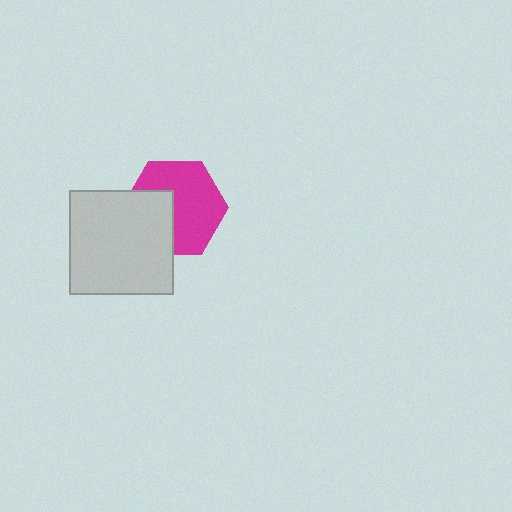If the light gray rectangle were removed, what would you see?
You would see the complete magenta hexagon.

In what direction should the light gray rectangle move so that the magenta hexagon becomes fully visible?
The light gray rectangle should move toward the lower-left. That is the shortest direction to clear the overlap and leave the magenta hexagon fully visible.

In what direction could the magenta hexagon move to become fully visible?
The magenta hexagon could move toward the upper-right. That would shift it out from behind the light gray rectangle entirely.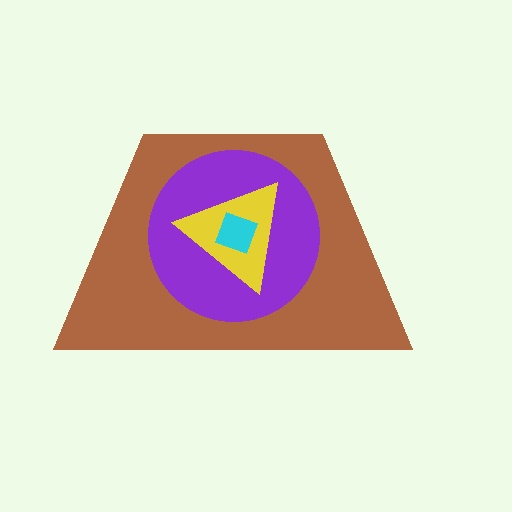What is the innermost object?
The cyan square.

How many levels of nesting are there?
4.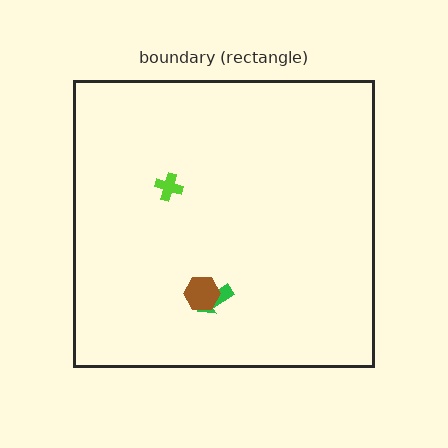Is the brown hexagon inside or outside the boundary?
Inside.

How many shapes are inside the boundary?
3 inside, 0 outside.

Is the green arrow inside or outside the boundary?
Inside.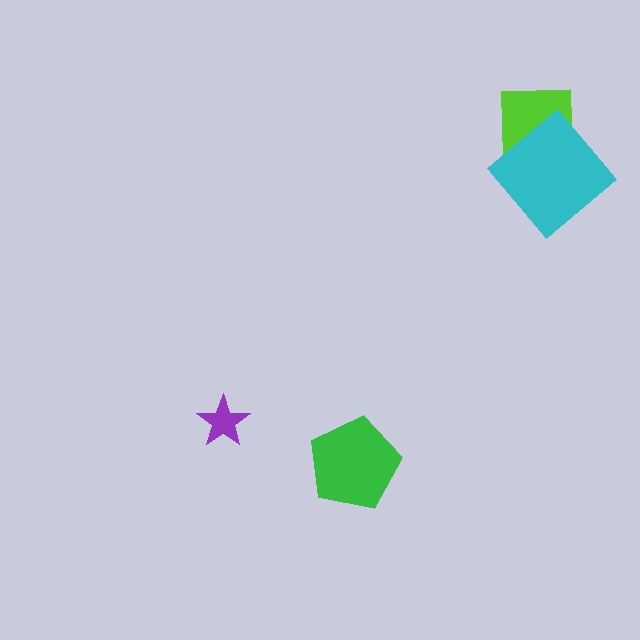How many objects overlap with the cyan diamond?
1 object overlaps with the cyan diamond.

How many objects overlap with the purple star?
0 objects overlap with the purple star.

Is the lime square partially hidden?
Yes, it is partially covered by another shape.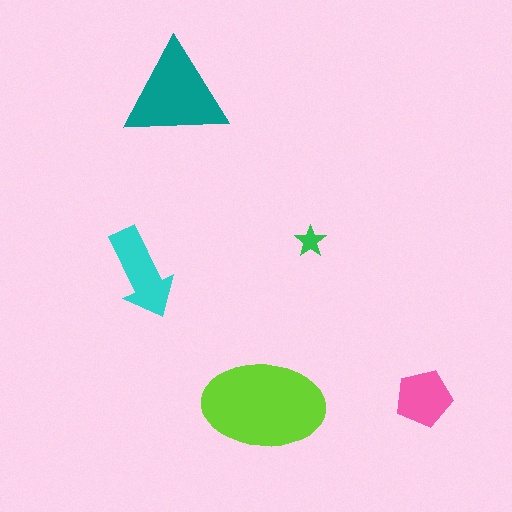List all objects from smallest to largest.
The green star, the pink pentagon, the cyan arrow, the teal triangle, the lime ellipse.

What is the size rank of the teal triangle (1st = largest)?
2nd.